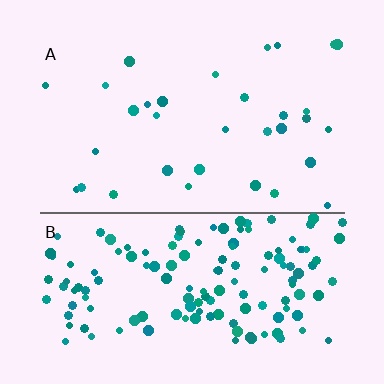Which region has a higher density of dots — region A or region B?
B (the bottom).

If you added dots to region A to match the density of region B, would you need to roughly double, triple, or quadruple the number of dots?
Approximately quadruple.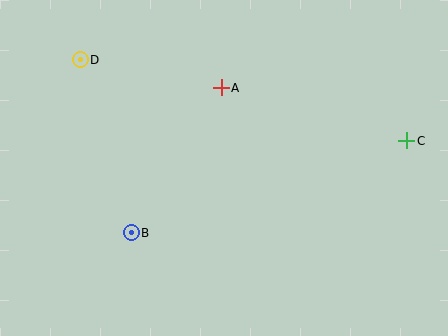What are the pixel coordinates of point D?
Point D is at (80, 60).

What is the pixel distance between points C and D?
The distance between C and D is 336 pixels.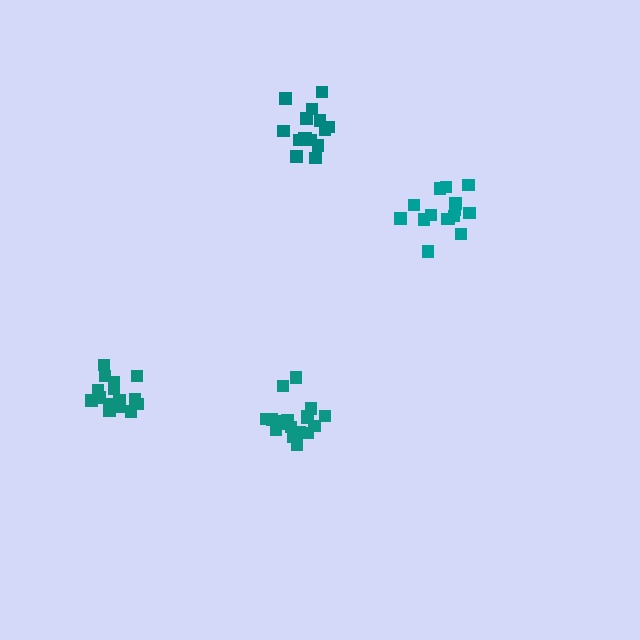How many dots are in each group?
Group 1: 18 dots, Group 2: 15 dots, Group 3: 16 dots, Group 4: 15 dots (64 total).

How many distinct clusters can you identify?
There are 4 distinct clusters.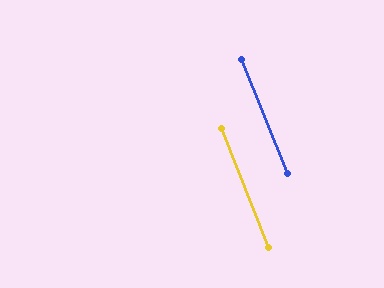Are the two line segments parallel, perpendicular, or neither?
Parallel — their directions differ by only 0.7°.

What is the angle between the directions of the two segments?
Approximately 1 degree.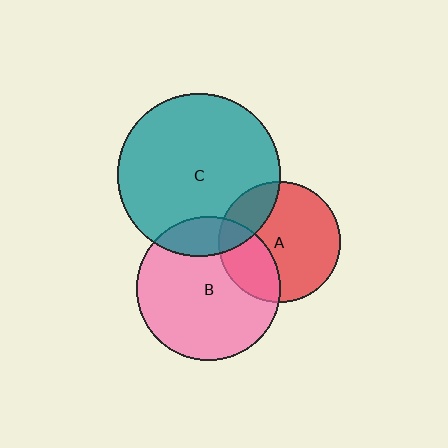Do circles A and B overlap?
Yes.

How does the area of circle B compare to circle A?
Approximately 1.4 times.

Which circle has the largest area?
Circle C (teal).